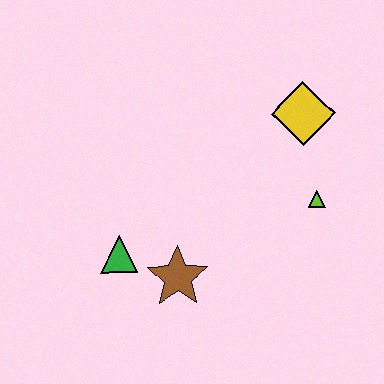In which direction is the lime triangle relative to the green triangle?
The lime triangle is to the right of the green triangle.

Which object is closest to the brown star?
The green triangle is closest to the brown star.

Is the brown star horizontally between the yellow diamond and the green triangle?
Yes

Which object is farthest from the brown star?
The yellow diamond is farthest from the brown star.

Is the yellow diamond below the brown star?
No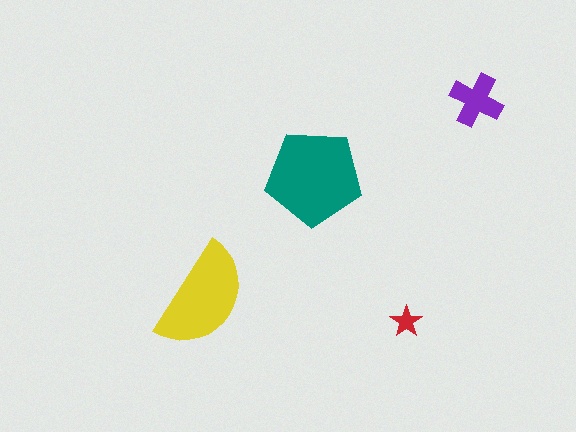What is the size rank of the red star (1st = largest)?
4th.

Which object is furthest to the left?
The yellow semicircle is leftmost.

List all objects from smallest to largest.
The red star, the purple cross, the yellow semicircle, the teal pentagon.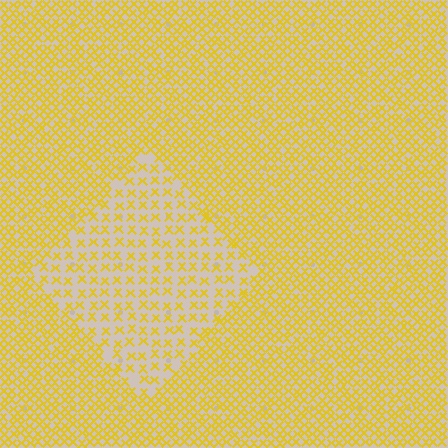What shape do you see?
I see a diamond.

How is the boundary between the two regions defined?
The boundary is defined by a change in element density (approximately 2.1x ratio). All elements are the same color, size, and shape.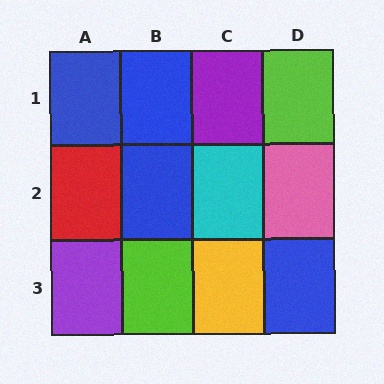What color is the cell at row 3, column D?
Blue.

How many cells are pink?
1 cell is pink.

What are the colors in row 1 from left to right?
Blue, blue, purple, lime.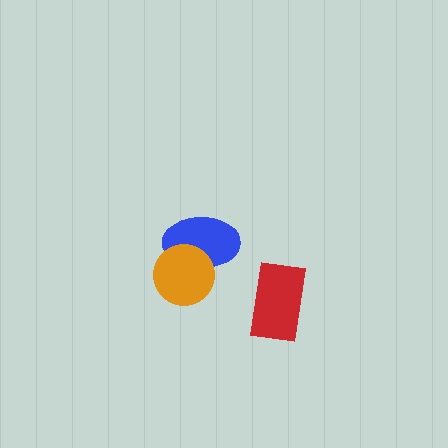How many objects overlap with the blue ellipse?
1 object overlaps with the blue ellipse.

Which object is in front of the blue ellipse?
The orange circle is in front of the blue ellipse.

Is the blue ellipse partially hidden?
Yes, it is partially covered by another shape.